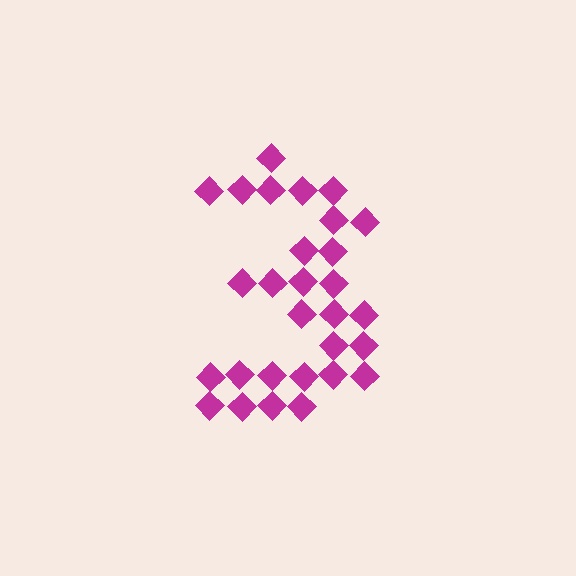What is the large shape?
The large shape is the digit 3.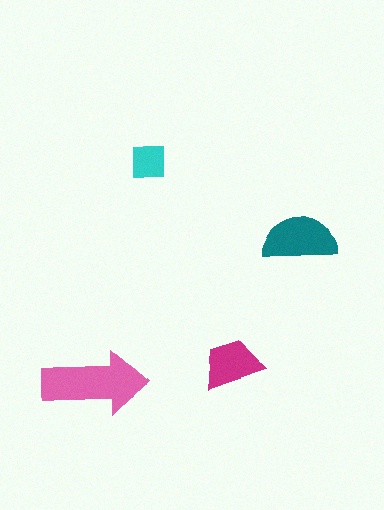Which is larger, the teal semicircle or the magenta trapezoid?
The teal semicircle.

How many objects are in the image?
There are 4 objects in the image.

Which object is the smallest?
The cyan square.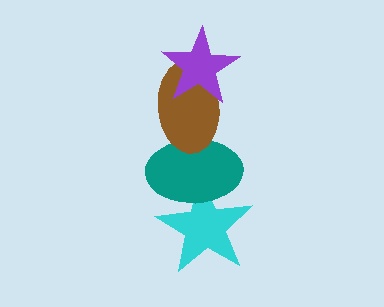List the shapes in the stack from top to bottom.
From top to bottom: the purple star, the brown ellipse, the teal ellipse, the cyan star.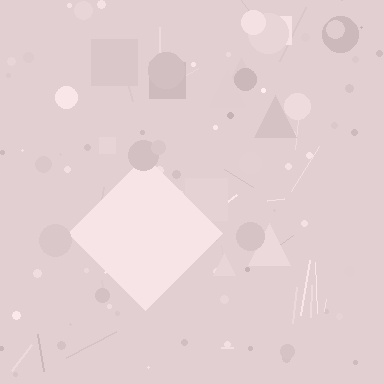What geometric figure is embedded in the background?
A diamond is embedded in the background.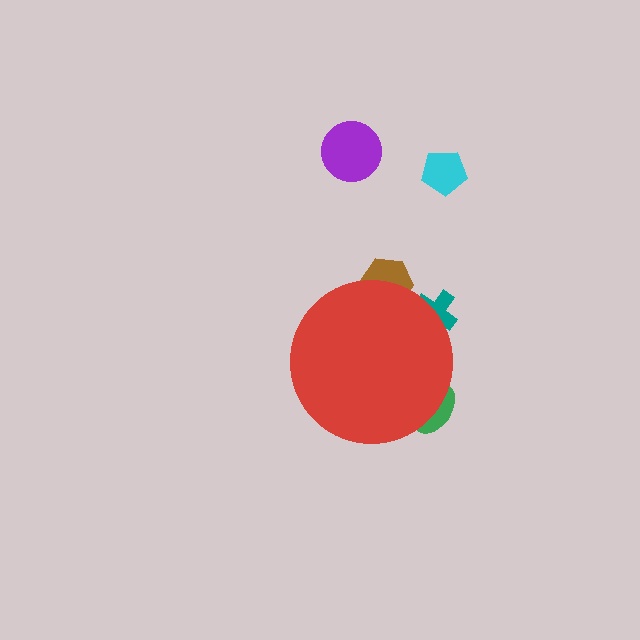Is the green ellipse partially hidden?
Yes, the green ellipse is partially hidden behind the red circle.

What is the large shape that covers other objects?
A red circle.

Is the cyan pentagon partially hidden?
No, the cyan pentagon is fully visible.